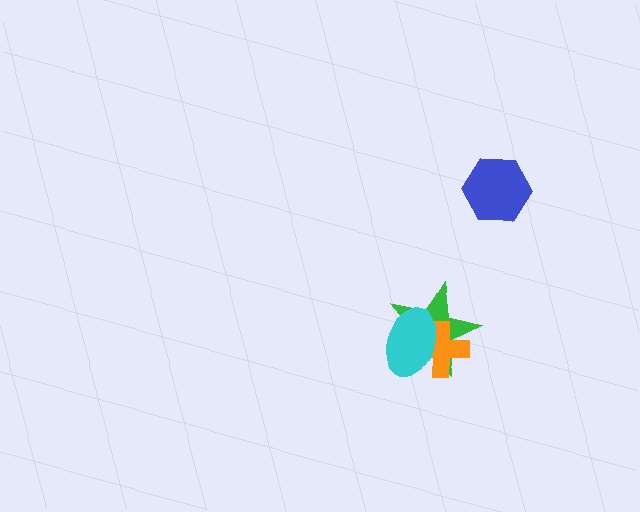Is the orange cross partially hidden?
Yes, it is partially covered by another shape.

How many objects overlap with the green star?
2 objects overlap with the green star.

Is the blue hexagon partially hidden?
No, no other shape covers it.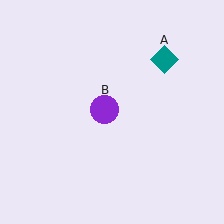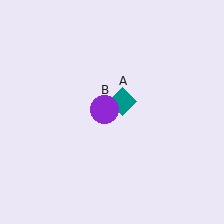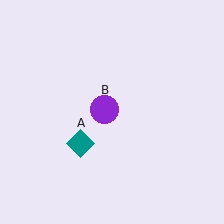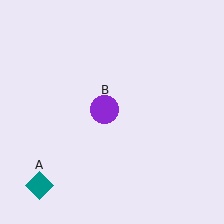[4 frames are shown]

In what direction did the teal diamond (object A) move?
The teal diamond (object A) moved down and to the left.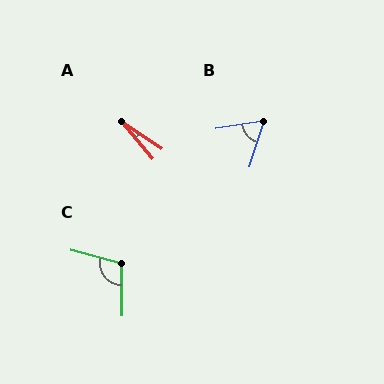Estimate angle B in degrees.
Approximately 64 degrees.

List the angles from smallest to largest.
A (16°), B (64°), C (105°).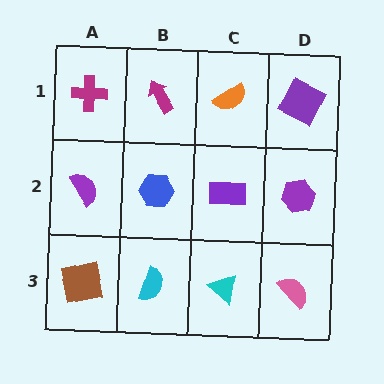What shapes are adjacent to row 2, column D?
A purple square (row 1, column D), a pink semicircle (row 3, column D), a purple rectangle (row 2, column C).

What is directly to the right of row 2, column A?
A blue hexagon.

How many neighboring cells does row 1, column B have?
3.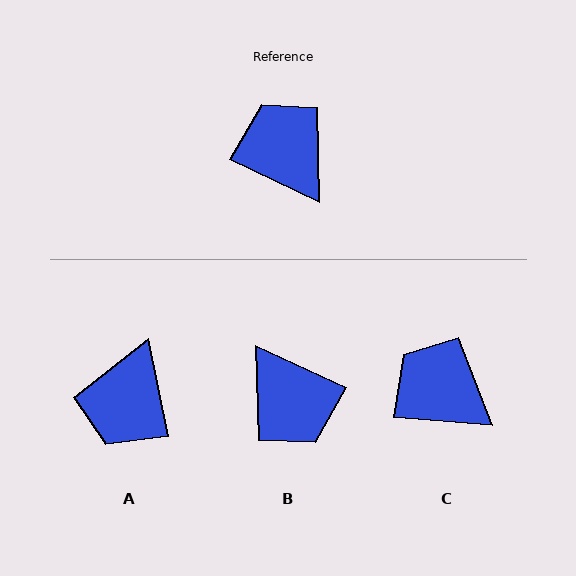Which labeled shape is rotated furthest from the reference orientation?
B, about 179 degrees away.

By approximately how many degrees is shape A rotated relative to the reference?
Approximately 127 degrees counter-clockwise.